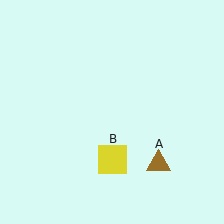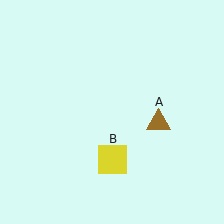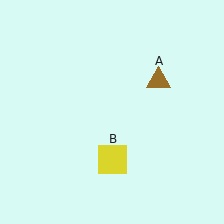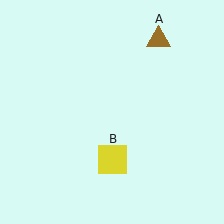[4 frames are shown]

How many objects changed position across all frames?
1 object changed position: brown triangle (object A).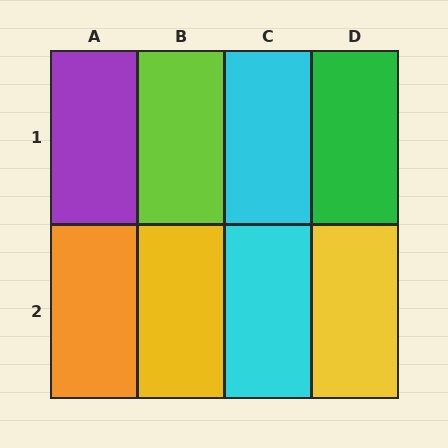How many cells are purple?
1 cell is purple.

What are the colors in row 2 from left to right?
Orange, yellow, cyan, yellow.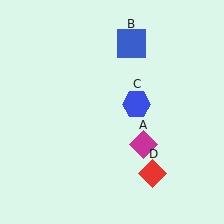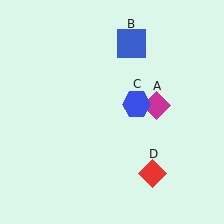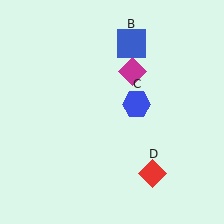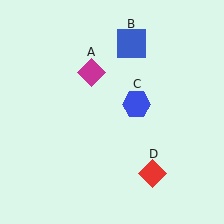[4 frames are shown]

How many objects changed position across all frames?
1 object changed position: magenta diamond (object A).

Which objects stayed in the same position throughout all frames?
Blue square (object B) and blue hexagon (object C) and red diamond (object D) remained stationary.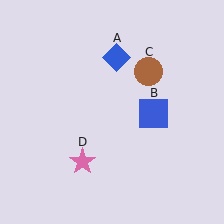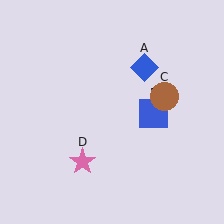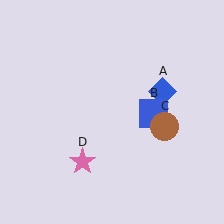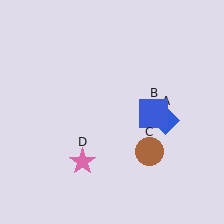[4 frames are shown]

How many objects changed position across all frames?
2 objects changed position: blue diamond (object A), brown circle (object C).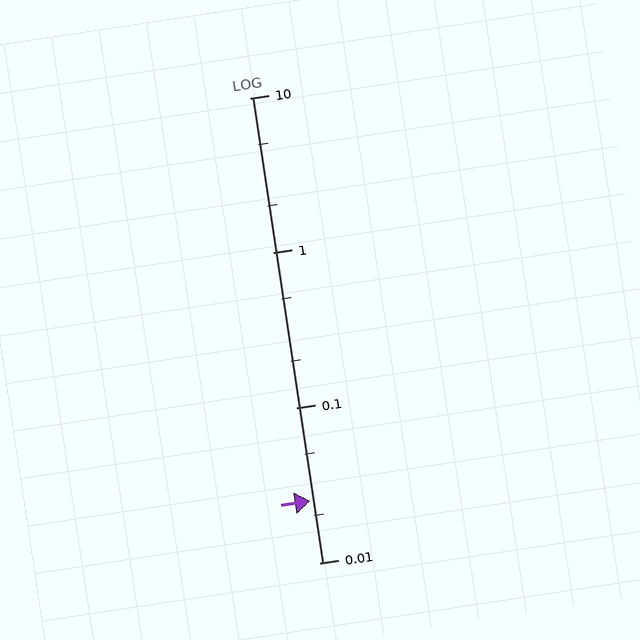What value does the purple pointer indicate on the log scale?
The pointer indicates approximately 0.025.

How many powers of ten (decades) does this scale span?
The scale spans 3 decades, from 0.01 to 10.